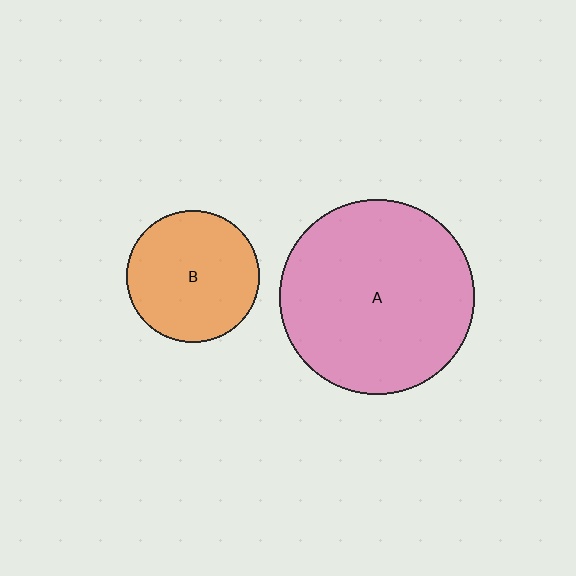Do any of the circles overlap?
No, none of the circles overlap.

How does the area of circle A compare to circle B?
Approximately 2.2 times.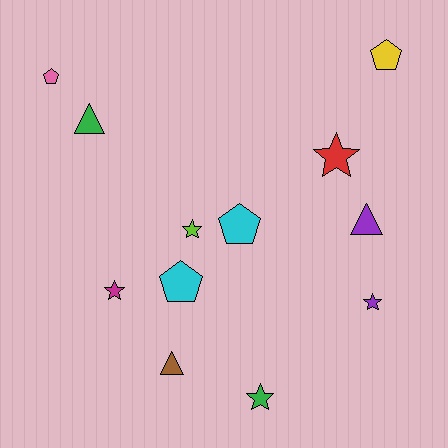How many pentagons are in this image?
There are 4 pentagons.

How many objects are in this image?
There are 12 objects.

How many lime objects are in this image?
There is 1 lime object.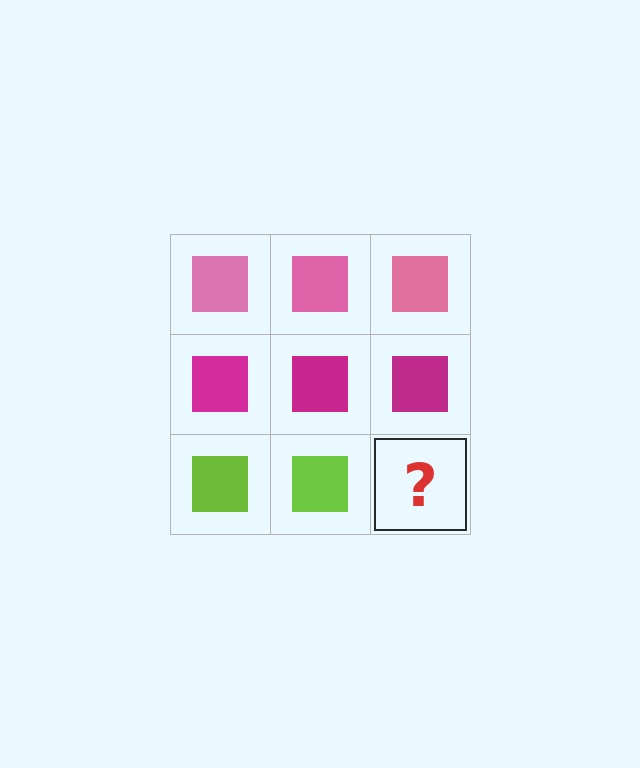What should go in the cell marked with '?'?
The missing cell should contain a lime square.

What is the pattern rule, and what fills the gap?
The rule is that each row has a consistent color. The gap should be filled with a lime square.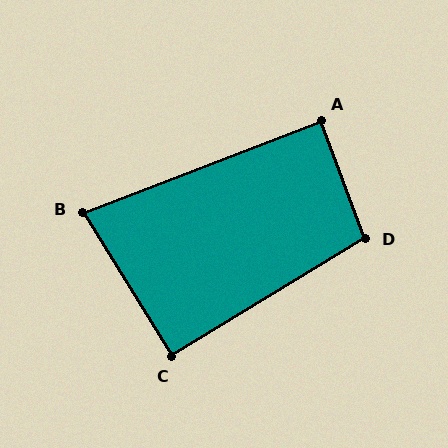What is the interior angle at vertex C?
Approximately 90 degrees (approximately right).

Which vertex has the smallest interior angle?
B, at approximately 79 degrees.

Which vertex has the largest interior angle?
D, at approximately 101 degrees.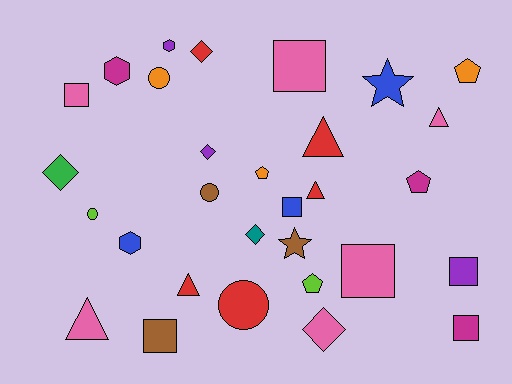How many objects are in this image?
There are 30 objects.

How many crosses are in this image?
There are no crosses.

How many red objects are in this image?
There are 5 red objects.